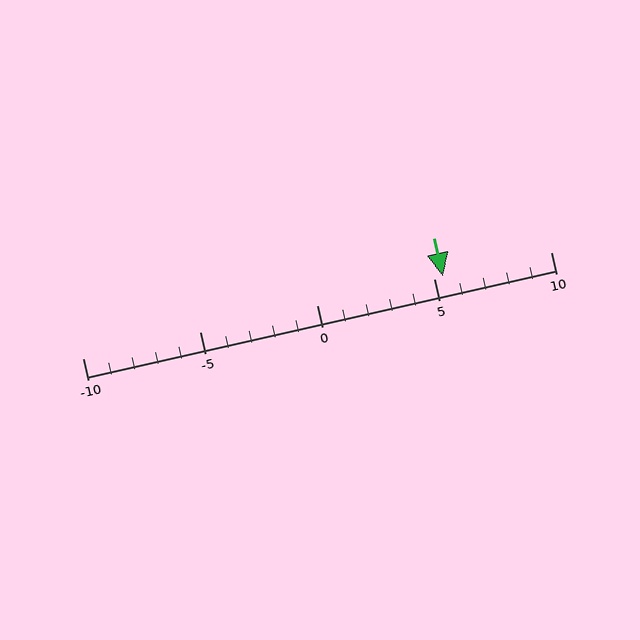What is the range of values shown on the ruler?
The ruler shows values from -10 to 10.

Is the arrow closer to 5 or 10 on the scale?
The arrow is closer to 5.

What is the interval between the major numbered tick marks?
The major tick marks are spaced 5 units apart.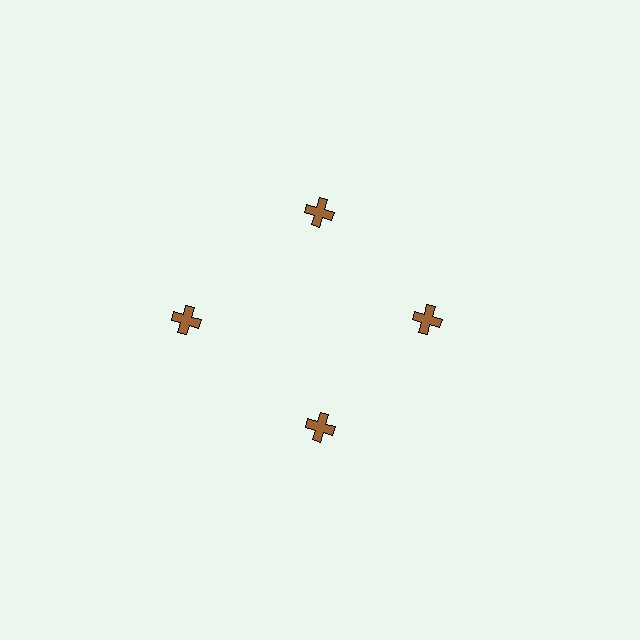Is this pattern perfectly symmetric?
No. The 4 brown crosses are arranged in a ring, but one element near the 9 o'clock position is pushed outward from the center, breaking the 4-fold rotational symmetry.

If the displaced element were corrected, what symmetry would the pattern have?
It would have 4-fold rotational symmetry — the pattern would map onto itself every 90 degrees.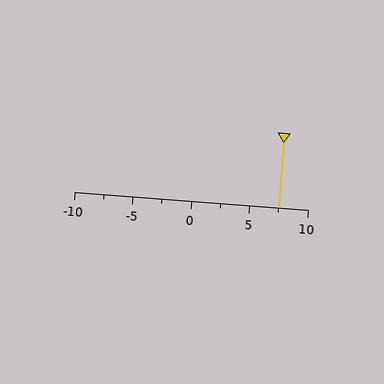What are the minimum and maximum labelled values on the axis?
The axis runs from -10 to 10.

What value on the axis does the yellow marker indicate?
The marker indicates approximately 7.5.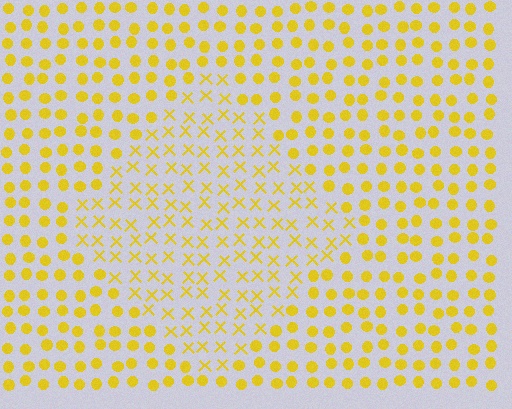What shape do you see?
I see a diamond.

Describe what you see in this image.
The image is filled with small yellow elements arranged in a uniform grid. A diamond-shaped region contains X marks, while the surrounding area contains circles. The boundary is defined purely by the change in element shape.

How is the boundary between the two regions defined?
The boundary is defined by a change in element shape: X marks inside vs. circles outside. All elements share the same color and spacing.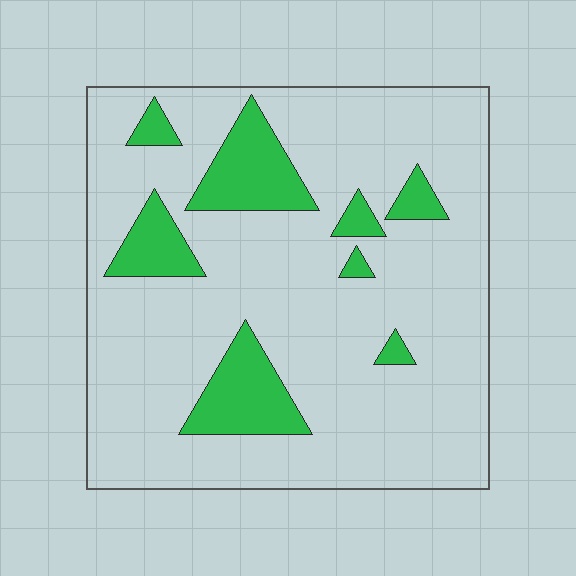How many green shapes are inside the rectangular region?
8.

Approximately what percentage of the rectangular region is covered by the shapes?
Approximately 15%.